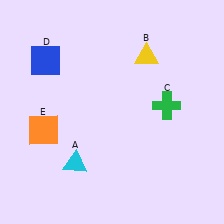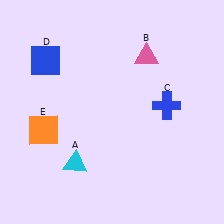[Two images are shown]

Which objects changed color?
B changed from yellow to pink. C changed from green to blue.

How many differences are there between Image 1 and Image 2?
There are 2 differences between the two images.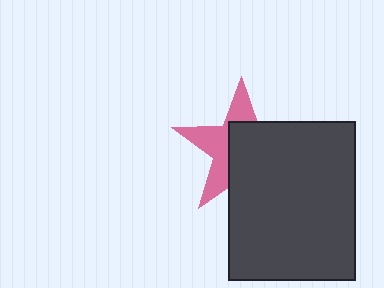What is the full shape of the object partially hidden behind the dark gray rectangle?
The partially hidden object is a pink star.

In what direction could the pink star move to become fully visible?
The pink star could move toward the upper-left. That would shift it out from behind the dark gray rectangle entirely.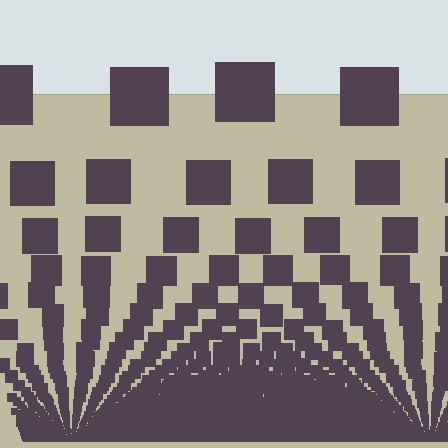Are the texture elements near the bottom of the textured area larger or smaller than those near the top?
Smaller. The gradient is inverted — elements near the bottom are smaller and denser.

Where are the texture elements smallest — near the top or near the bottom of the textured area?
Near the bottom.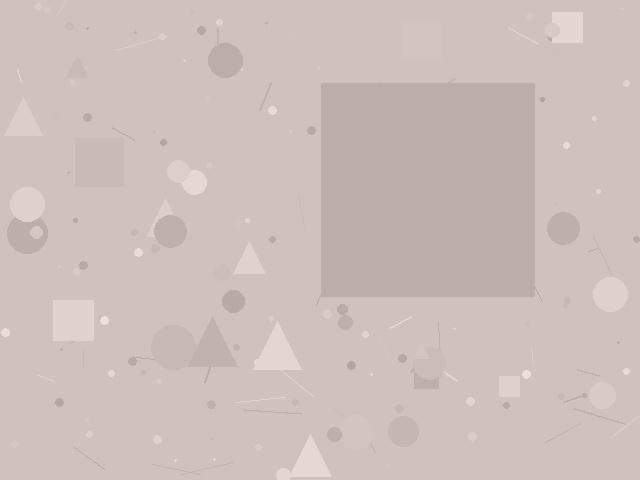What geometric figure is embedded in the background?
A square is embedded in the background.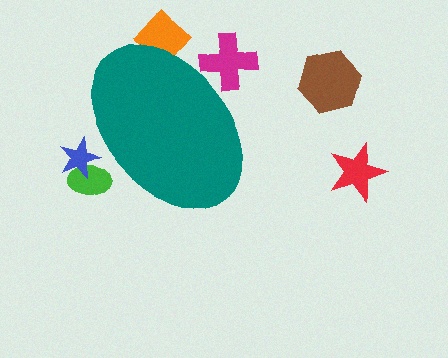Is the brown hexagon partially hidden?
No, the brown hexagon is fully visible.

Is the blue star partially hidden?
Yes, the blue star is partially hidden behind the teal ellipse.